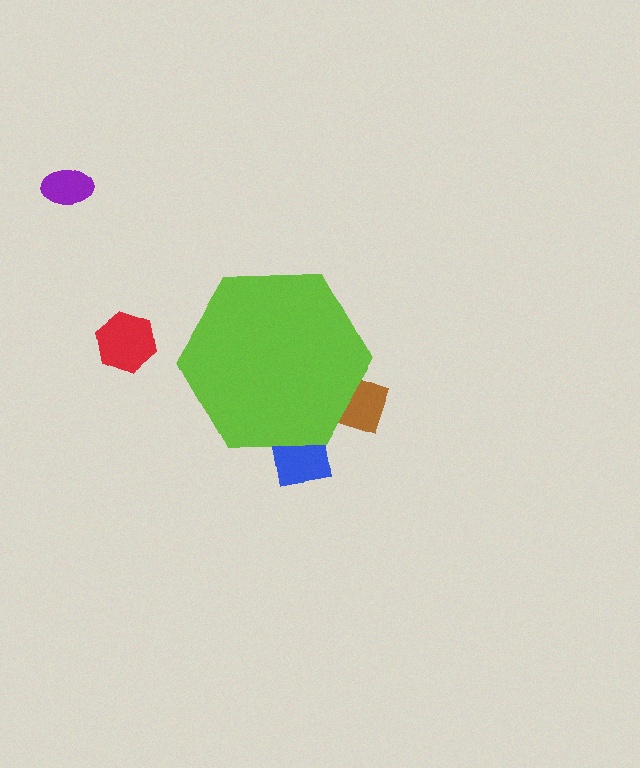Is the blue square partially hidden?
Yes, the blue square is partially hidden behind the lime hexagon.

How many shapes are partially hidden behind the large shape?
2 shapes are partially hidden.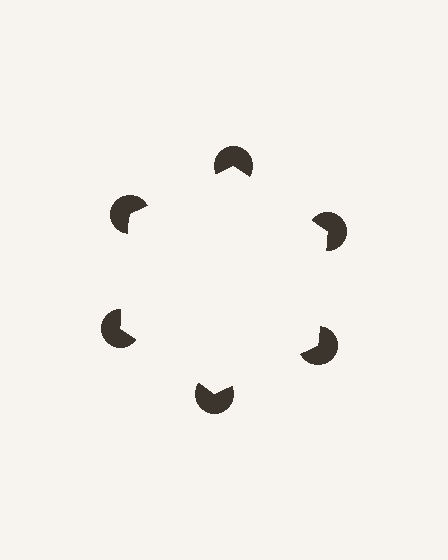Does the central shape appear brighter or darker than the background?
It typically appears slightly brighter than the background, even though no actual brightness change is drawn.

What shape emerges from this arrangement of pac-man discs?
An illusory hexagon — its edges are inferred from the aligned wedge cuts in the pac-man discs, not physically drawn.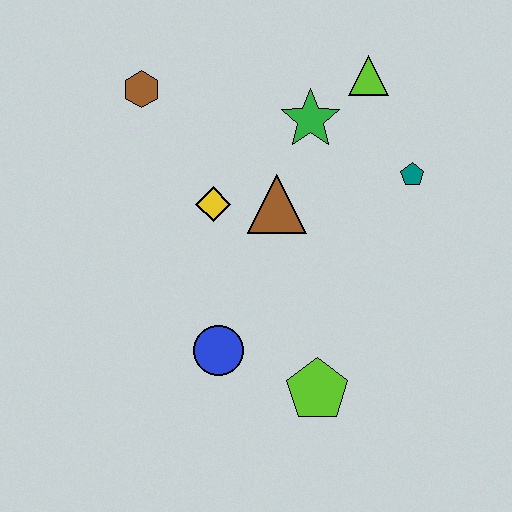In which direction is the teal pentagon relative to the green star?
The teal pentagon is to the right of the green star.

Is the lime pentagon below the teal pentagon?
Yes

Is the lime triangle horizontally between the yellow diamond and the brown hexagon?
No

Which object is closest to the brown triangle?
The yellow diamond is closest to the brown triangle.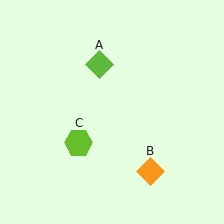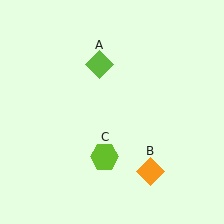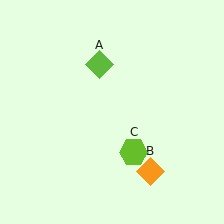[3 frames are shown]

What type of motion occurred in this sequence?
The lime hexagon (object C) rotated counterclockwise around the center of the scene.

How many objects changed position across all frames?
1 object changed position: lime hexagon (object C).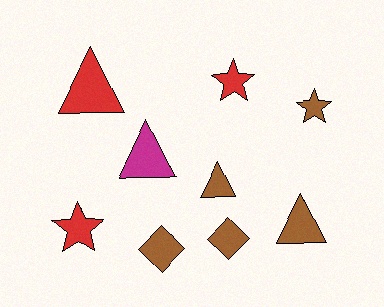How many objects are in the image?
There are 9 objects.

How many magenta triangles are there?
There is 1 magenta triangle.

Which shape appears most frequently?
Triangle, with 4 objects.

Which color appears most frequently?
Brown, with 5 objects.